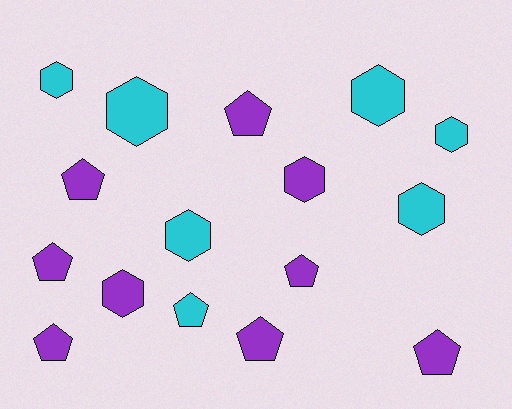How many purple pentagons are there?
There are 7 purple pentagons.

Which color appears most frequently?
Purple, with 9 objects.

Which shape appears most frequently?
Hexagon, with 8 objects.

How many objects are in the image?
There are 16 objects.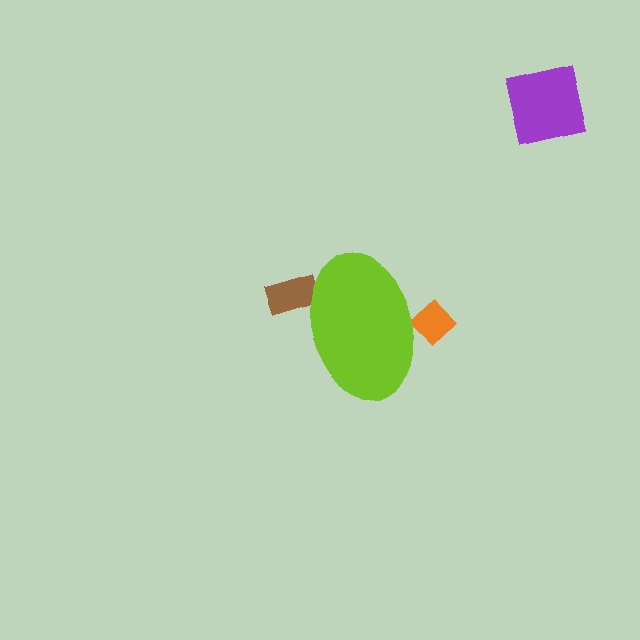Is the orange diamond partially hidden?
Yes, the orange diamond is partially hidden behind the lime ellipse.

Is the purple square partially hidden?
No, the purple square is fully visible.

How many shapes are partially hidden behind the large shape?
2 shapes are partially hidden.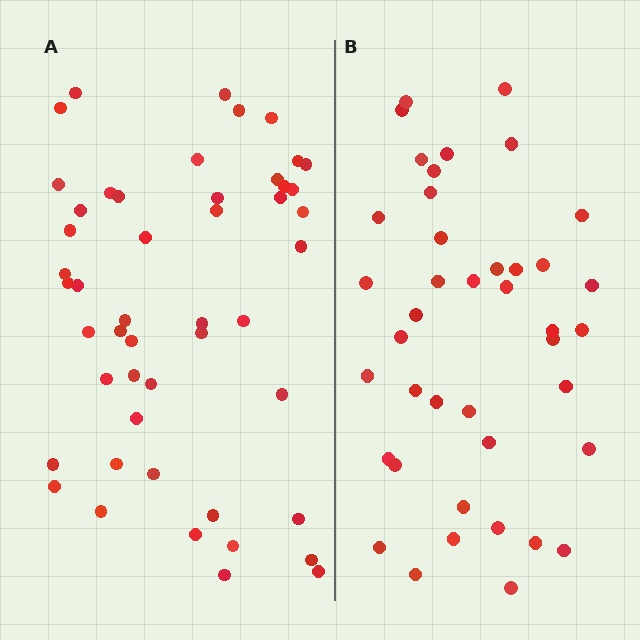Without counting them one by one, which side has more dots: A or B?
Region A (the left region) has more dots.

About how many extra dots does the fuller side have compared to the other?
Region A has roughly 8 or so more dots than region B.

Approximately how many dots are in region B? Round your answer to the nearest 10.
About 40 dots. (The exact count is 41, which rounds to 40.)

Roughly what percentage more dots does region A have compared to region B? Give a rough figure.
About 20% more.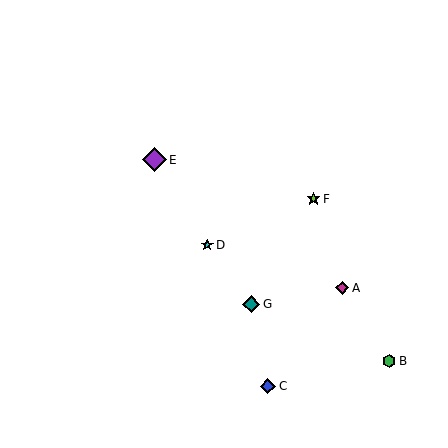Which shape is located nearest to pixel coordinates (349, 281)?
The magenta diamond (labeled A) at (342, 288) is nearest to that location.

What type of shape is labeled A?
Shape A is a magenta diamond.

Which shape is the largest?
The purple diamond (labeled E) is the largest.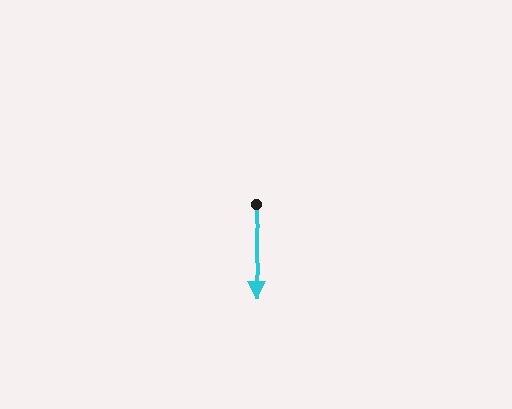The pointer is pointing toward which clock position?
Roughly 6 o'clock.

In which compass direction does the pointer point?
South.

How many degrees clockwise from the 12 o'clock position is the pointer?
Approximately 181 degrees.